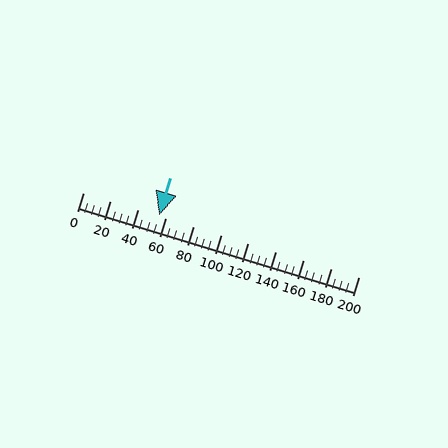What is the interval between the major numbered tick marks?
The major tick marks are spaced 20 units apart.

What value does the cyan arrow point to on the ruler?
The cyan arrow points to approximately 55.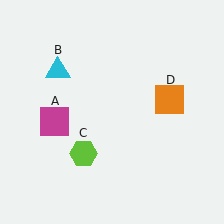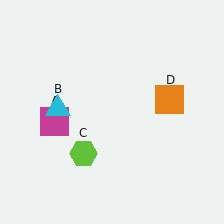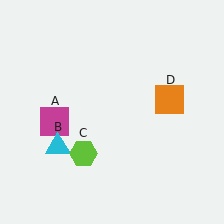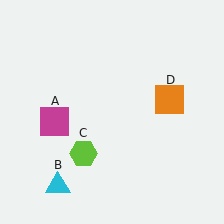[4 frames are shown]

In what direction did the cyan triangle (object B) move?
The cyan triangle (object B) moved down.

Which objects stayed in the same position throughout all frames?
Magenta square (object A) and lime hexagon (object C) and orange square (object D) remained stationary.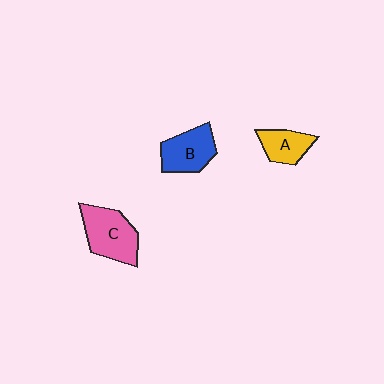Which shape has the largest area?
Shape C (pink).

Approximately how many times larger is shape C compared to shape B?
Approximately 1.2 times.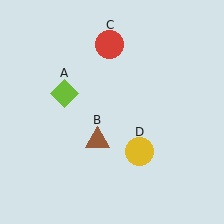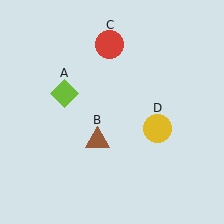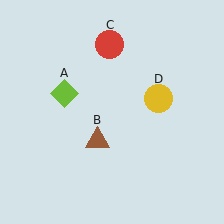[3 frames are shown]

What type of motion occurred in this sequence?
The yellow circle (object D) rotated counterclockwise around the center of the scene.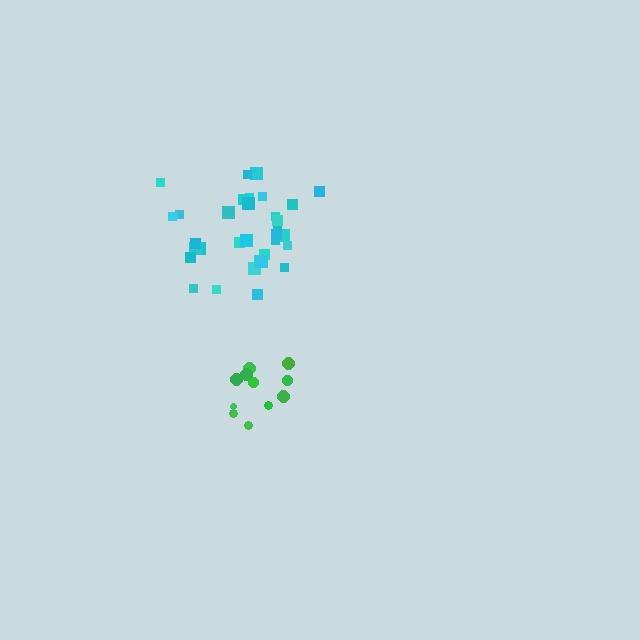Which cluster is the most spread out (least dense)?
Cyan.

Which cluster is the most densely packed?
Green.